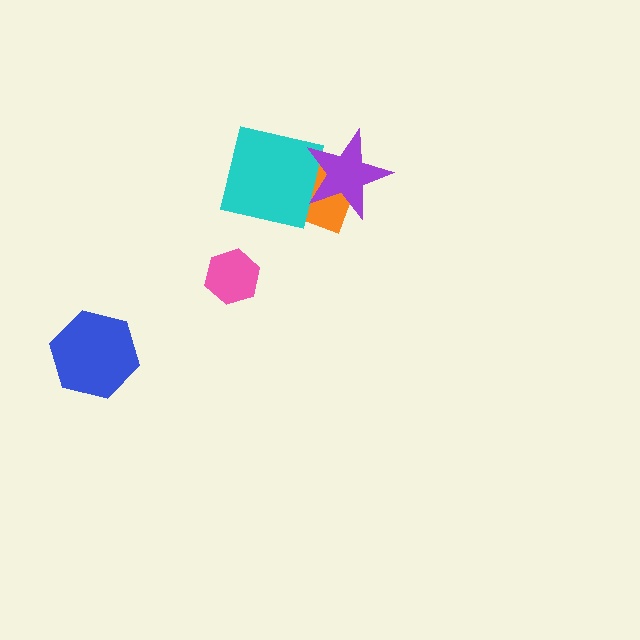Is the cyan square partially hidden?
Yes, it is partially covered by another shape.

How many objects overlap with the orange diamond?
2 objects overlap with the orange diamond.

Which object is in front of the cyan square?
The purple star is in front of the cyan square.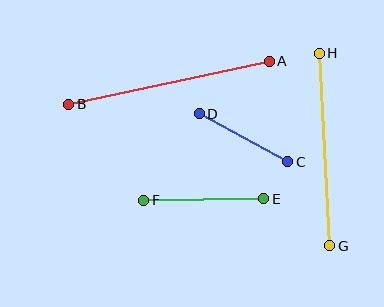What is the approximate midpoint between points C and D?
The midpoint is at approximately (243, 138) pixels.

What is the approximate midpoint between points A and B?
The midpoint is at approximately (169, 83) pixels.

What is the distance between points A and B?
The distance is approximately 205 pixels.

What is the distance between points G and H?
The distance is approximately 193 pixels.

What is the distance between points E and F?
The distance is approximately 120 pixels.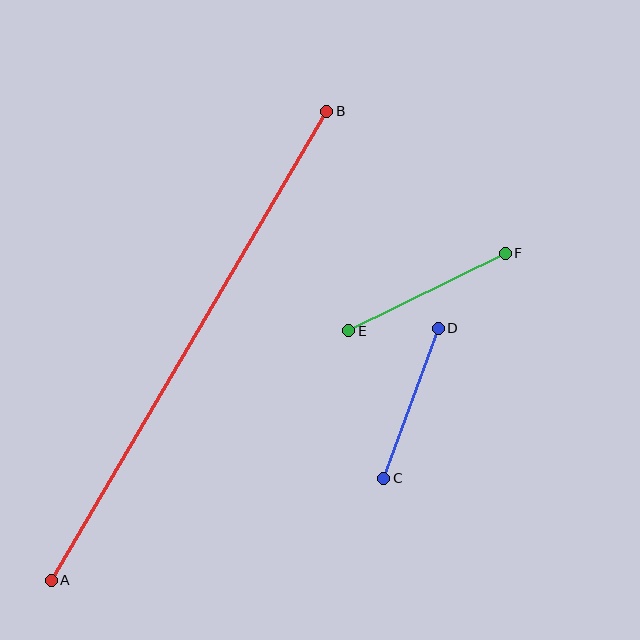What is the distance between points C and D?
The distance is approximately 160 pixels.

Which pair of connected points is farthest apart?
Points A and B are farthest apart.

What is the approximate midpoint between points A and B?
The midpoint is at approximately (189, 346) pixels.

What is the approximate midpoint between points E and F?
The midpoint is at approximately (427, 292) pixels.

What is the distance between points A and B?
The distance is approximately 544 pixels.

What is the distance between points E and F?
The distance is approximately 175 pixels.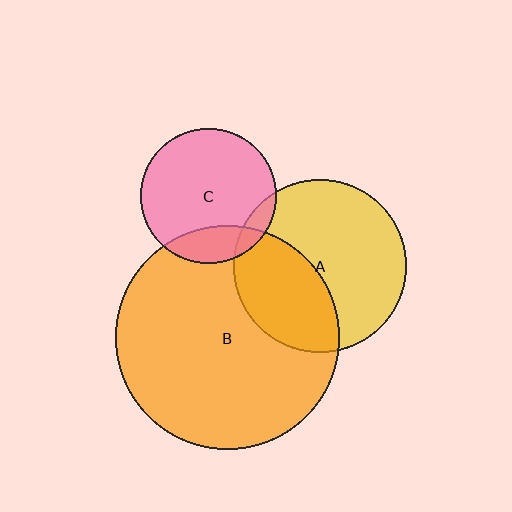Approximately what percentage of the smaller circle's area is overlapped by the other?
Approximately 20%.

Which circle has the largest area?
Circle B (orange).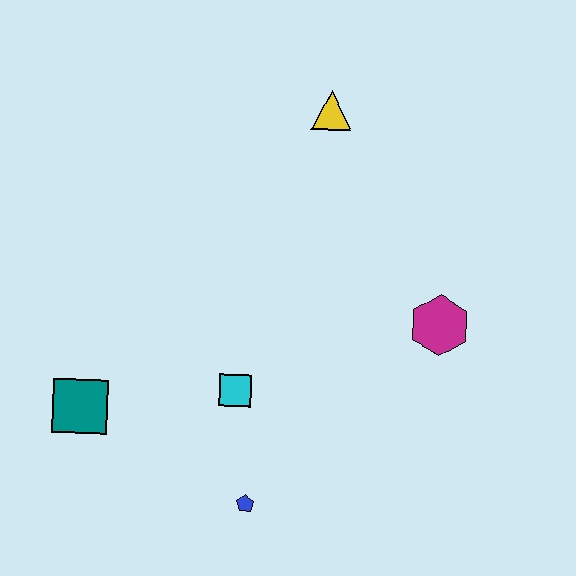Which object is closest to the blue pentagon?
The cyan square is closest to the blue pentagon.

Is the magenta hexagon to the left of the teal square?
No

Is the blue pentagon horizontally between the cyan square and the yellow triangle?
Yes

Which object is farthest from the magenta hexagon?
The teal square is farthest from the magenta hexagon.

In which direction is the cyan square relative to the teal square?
The cyan square is to the right of the teal square.